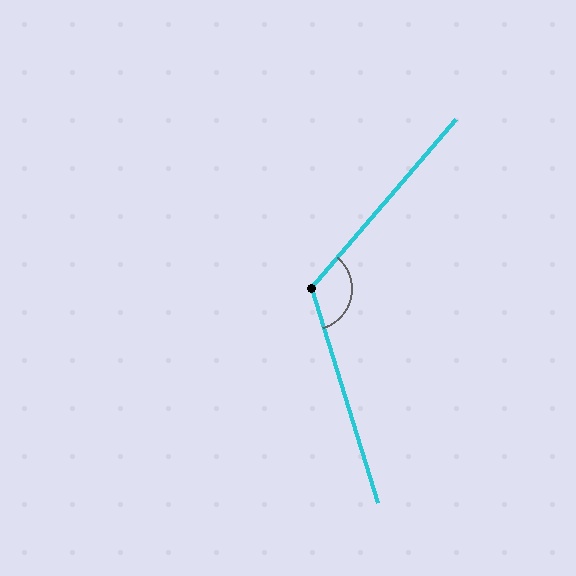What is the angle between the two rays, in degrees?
Approximately 122 degrees.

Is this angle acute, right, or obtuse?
It is obtuse.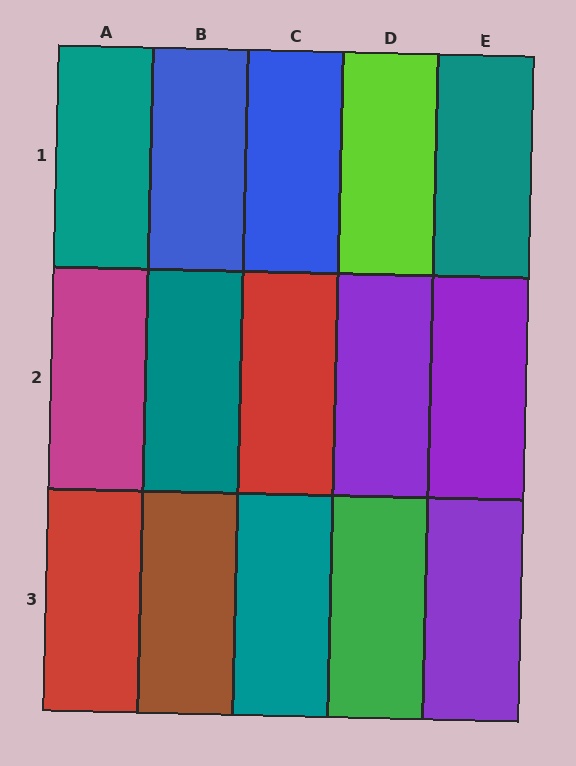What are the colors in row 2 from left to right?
Magenta, teal, red, purple, purple.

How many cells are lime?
1 cell is lime.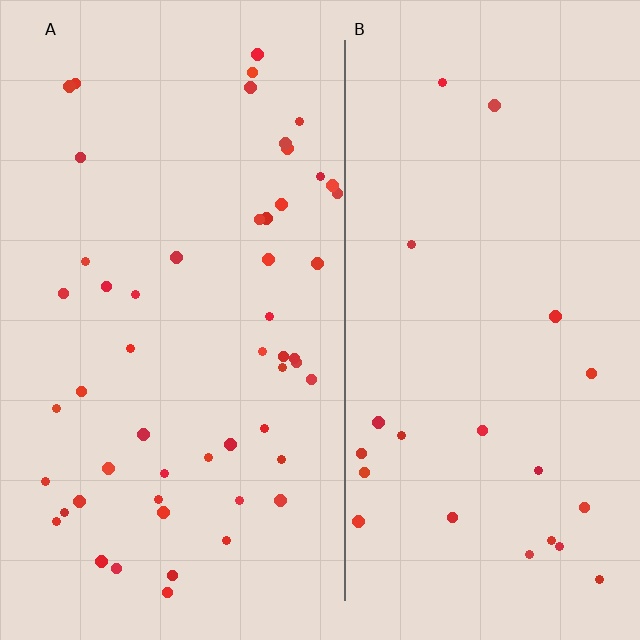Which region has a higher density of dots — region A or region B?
A (the left).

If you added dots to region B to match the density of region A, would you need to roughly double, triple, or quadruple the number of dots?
Approximately double.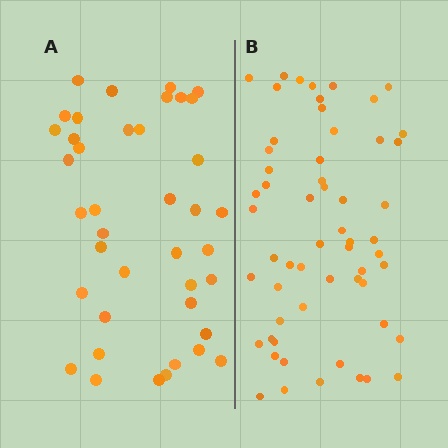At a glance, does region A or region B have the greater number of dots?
Region B (the right region) has more dots.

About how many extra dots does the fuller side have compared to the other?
Region B has approximately 20 more dots than region A.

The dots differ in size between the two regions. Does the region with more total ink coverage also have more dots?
No. Region A has more total ink coverage because its dots are larger, but region B actually contains more individual dots. Total area can be misleading — the number of items is what matters here.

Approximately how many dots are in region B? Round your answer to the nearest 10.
About 60 dots. (The exact count is 58, which rounds to 60.)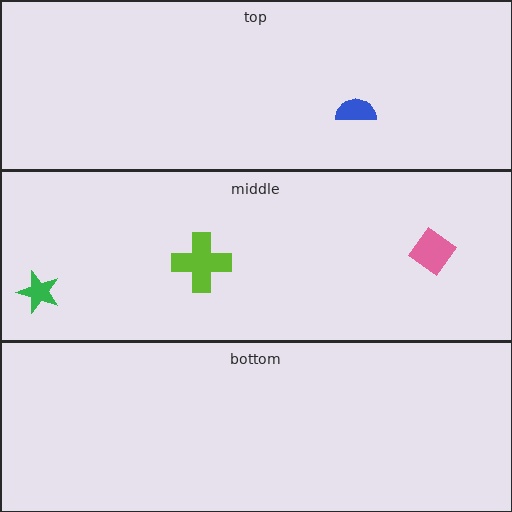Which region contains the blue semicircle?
The top region.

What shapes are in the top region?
The blue semicircle.